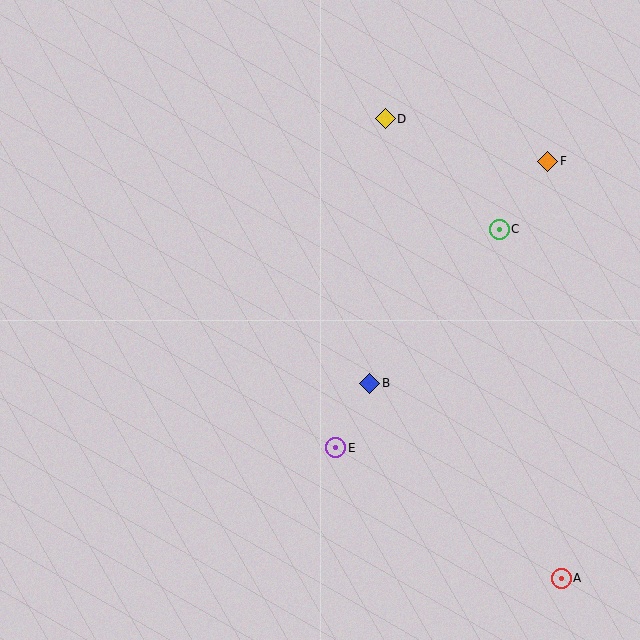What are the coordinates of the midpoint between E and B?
The midpoint between E and B is at (353, 416).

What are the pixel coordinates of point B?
Point B is at (370, 384).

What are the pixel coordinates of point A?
Point A is at (561, 578).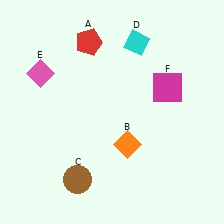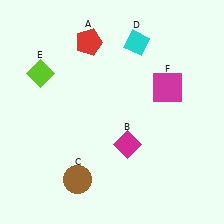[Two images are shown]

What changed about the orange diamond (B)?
In Image 1, B is orange. In Image 2, it changed to magenta.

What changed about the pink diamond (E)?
In Image 1, E is pink. In Image 2, it changed to lime.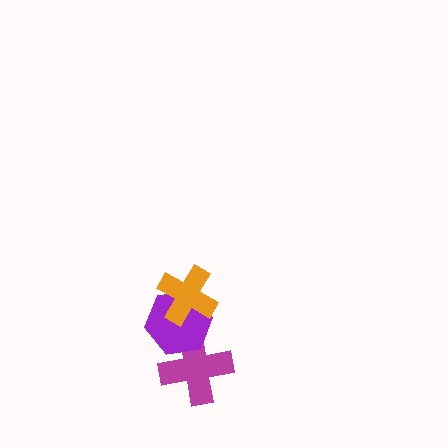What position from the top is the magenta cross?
The magenta cross is 3rd from the top.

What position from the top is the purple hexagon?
The purple hexagon is 2nd from the top.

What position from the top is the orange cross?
The orange cross is 1st from the top.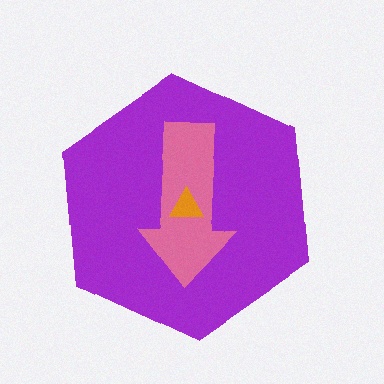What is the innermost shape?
The orange triangle.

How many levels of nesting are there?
3.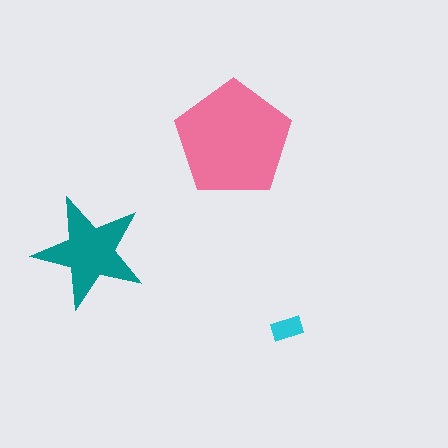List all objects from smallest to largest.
The cyan rectangle, the teal star, the pink pentagon.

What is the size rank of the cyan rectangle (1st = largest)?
3rd.